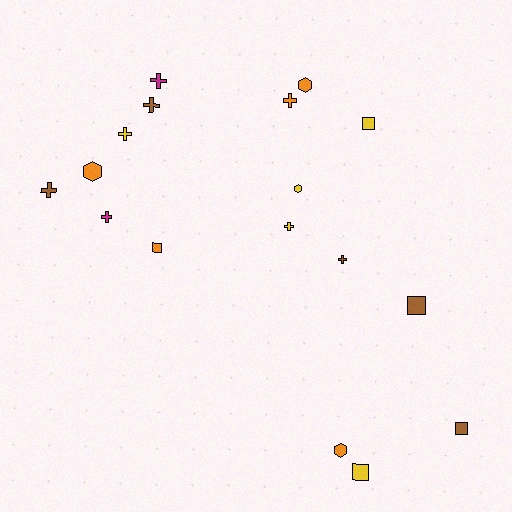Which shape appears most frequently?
Cross, with 8 objects.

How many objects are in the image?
There are 17 objects.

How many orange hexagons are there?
There are 3 orange hexagons.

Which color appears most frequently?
Orange, with 5 objects.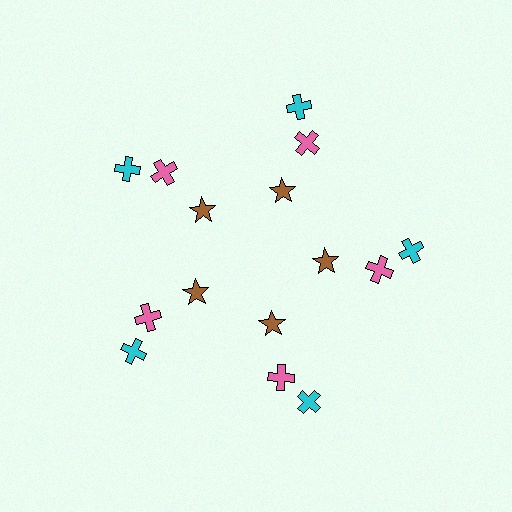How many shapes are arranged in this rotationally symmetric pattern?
There are 15 shapes, arranged in 5 groups of 3.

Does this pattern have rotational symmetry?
Yes, this pattern has 5-fold rotational symmetry. It looks the same after rotating 72 degrees around the center.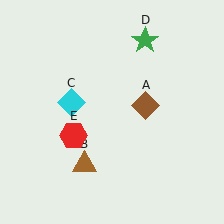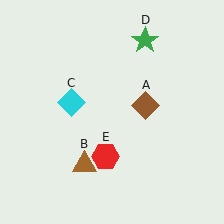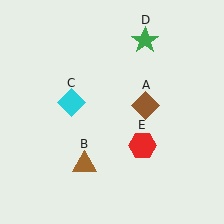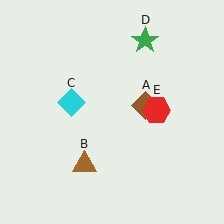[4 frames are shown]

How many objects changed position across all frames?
1 object changed position: red hexagon (object E).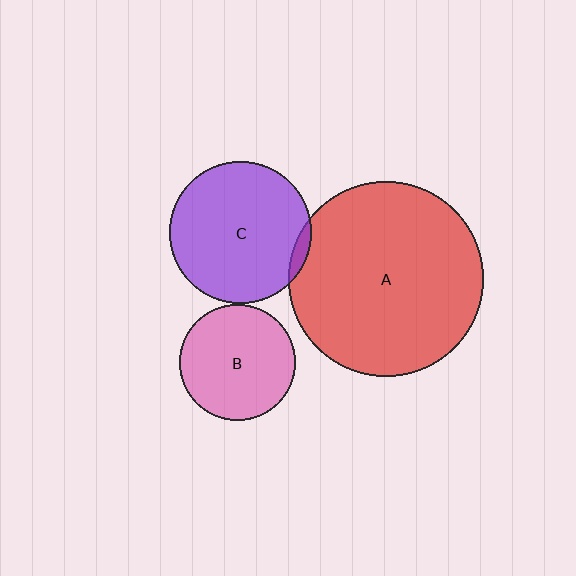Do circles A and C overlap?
Yes.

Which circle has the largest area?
Circle A (red).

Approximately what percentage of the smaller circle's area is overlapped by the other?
Approximately 5%.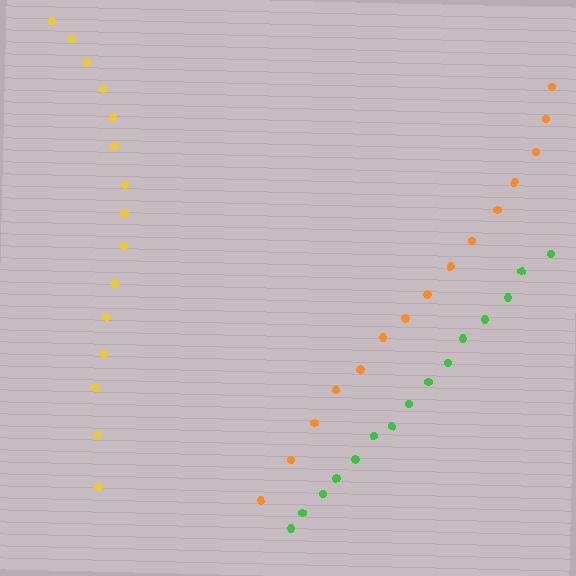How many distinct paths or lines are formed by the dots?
There are 3 distinct paths.